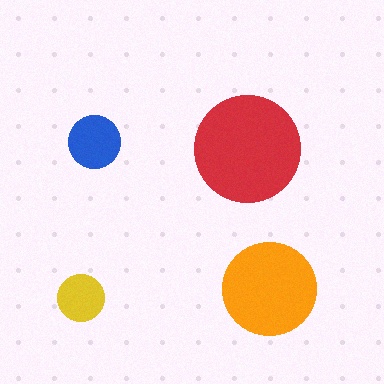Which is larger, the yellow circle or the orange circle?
The orange one.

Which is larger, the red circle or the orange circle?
The red one.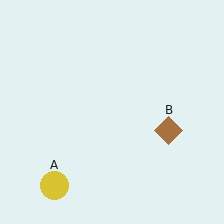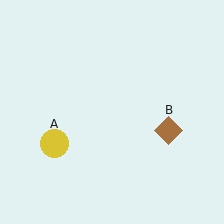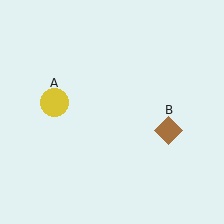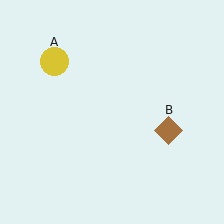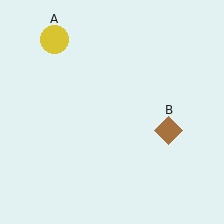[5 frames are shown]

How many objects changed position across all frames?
1 object changed position: yellow circle (object A).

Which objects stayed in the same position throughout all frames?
Brown diamond (object B) remained stationary.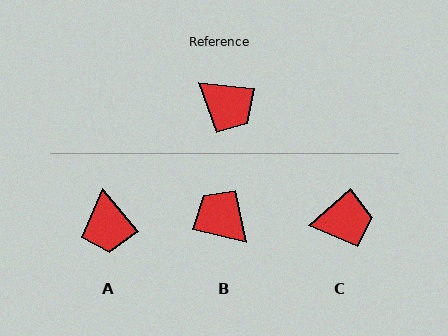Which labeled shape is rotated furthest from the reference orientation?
B, about 173 degrees away.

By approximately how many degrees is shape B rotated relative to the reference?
Approximately 173 degrees counter-clockwise.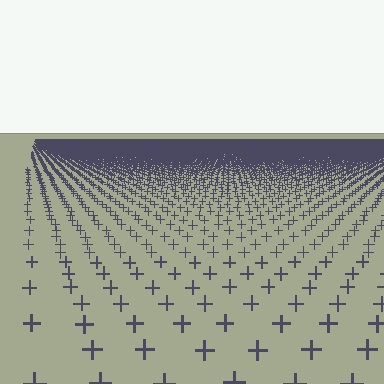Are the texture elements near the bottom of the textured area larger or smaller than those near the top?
Larger. Near the bottom, elements are closer to the viewer and appear at a bigger on-screen size.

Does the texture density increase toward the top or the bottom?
Density increases toward the top.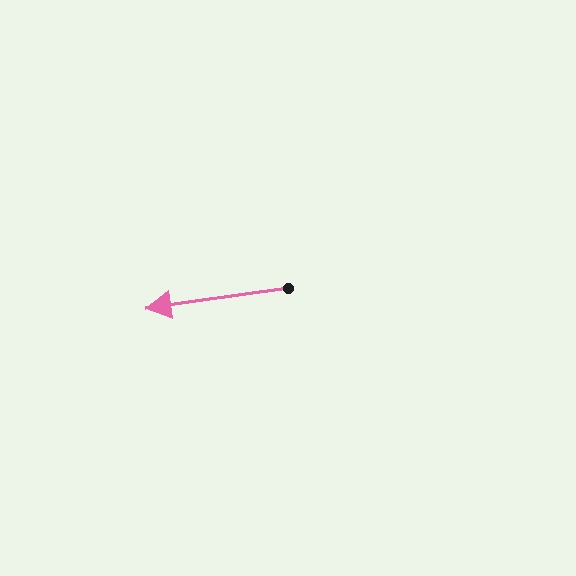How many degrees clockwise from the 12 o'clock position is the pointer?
Approximately 262 degrees.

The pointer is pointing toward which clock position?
Roughly 9 o'clock.